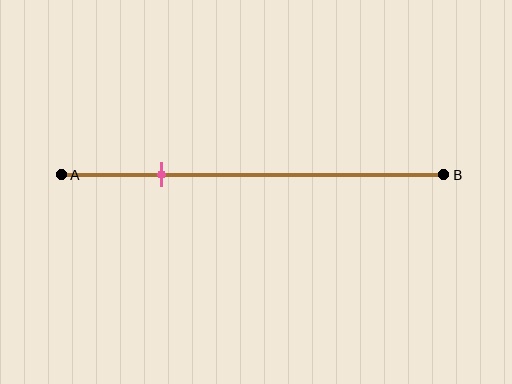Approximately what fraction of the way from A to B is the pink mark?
The pink mark is approximately 25% of the way from A to B.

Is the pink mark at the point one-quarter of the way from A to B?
Yes, the mark is approximately at the one-quarter point.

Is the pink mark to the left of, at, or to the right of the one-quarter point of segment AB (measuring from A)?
The pink mark is approximately at the one-quarter point of segment AB.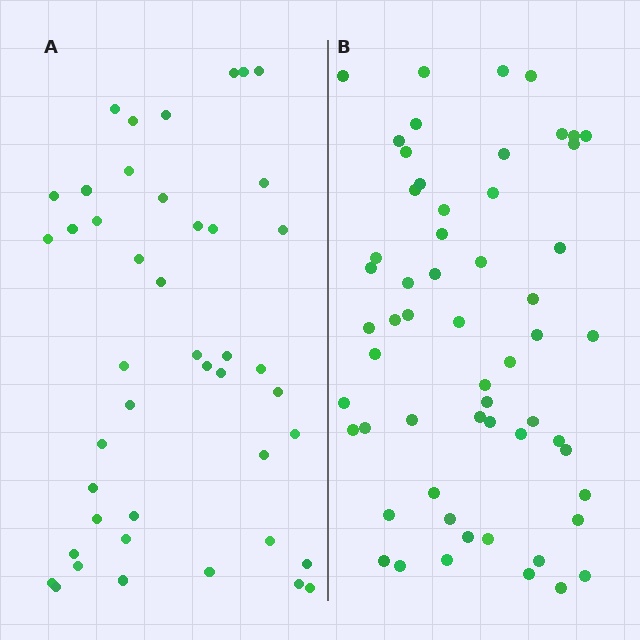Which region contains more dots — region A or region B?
Region B (the right region) has more dots.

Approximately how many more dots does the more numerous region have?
Region B has approximately 15 more dots than region A.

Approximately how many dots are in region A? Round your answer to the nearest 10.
About 40 dots. (The exact count is 44, which rounds to 40.)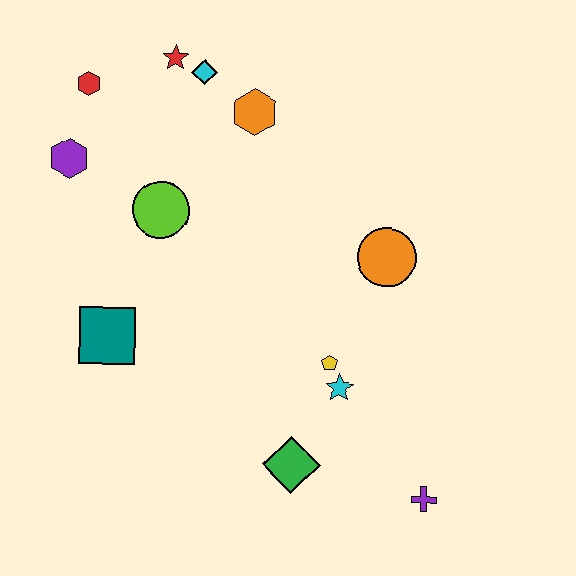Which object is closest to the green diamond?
The cyan star is closest to the green diamond.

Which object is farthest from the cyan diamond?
The purple cross is farthest from the cyan diamond.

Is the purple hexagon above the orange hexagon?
No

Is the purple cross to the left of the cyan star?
No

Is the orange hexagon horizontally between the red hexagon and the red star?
No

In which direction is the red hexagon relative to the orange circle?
The red hexagon is to the left of the orange circle.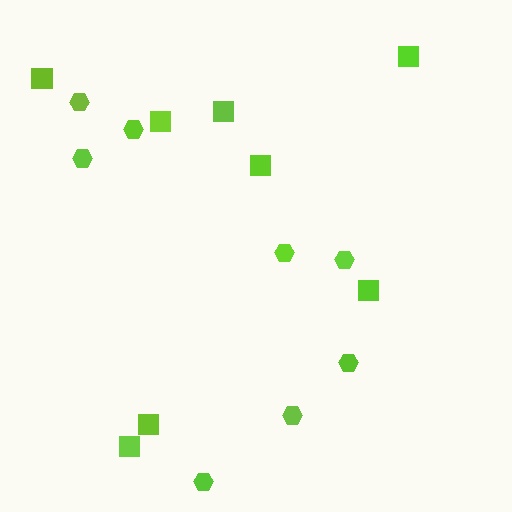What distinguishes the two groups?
There are 2 groups: one group of hexagons (8) and one group of squares (8).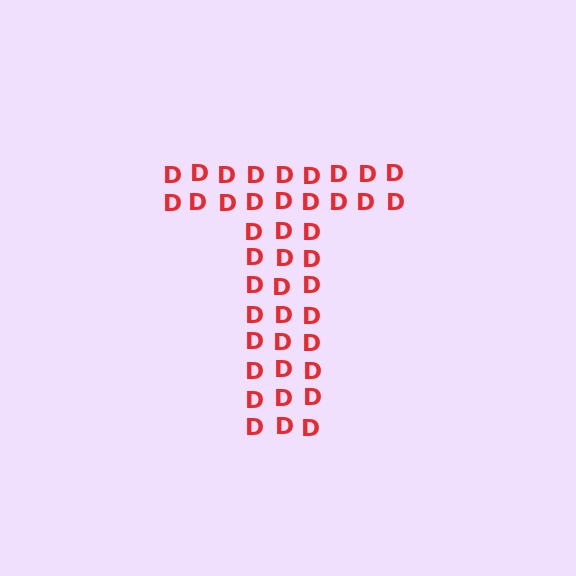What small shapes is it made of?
It is made of small letter D's.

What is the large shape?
The large shape is the letter T.